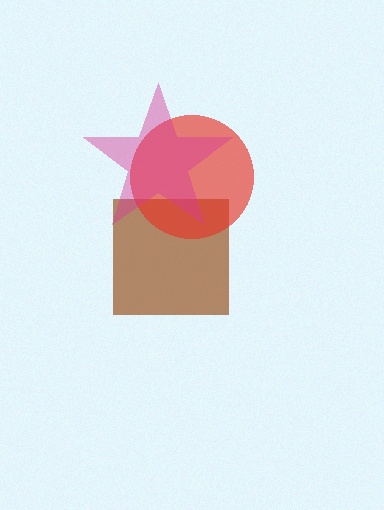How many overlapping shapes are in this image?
There are 3 overlapping shapes in the image.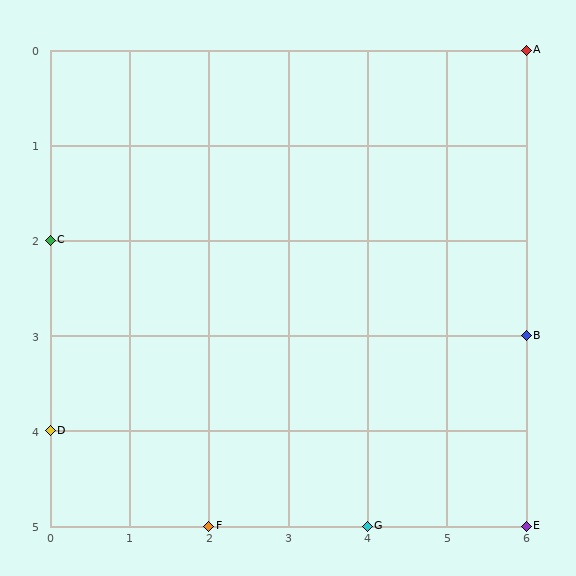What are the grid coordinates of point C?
Point C is at grid coordinates (0, 2).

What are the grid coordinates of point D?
Point D is at grid coordinates (0, 4).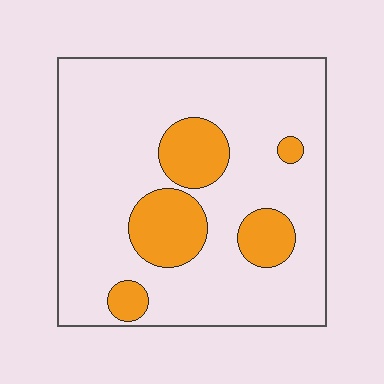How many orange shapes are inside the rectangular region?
5.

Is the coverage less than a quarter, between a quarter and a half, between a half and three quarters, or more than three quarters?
Less than a quarter.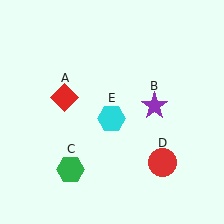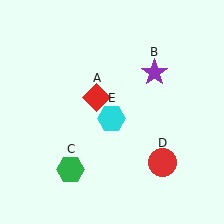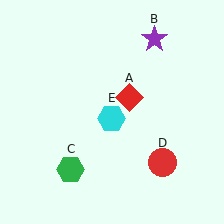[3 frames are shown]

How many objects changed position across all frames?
2 objects changed position: red diamond (object A), purple star (object B).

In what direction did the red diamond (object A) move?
The red diamond (object A) moved right.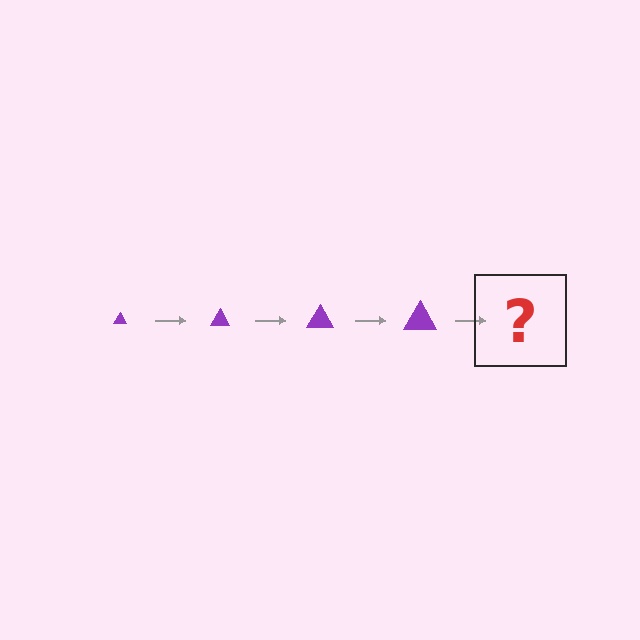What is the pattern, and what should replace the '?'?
The pattern is that the triangle gets progressively larger each step. The '?' should be a purple triangle, larger than the previous one.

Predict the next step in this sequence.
The next step is a purple triangle, larger than the previous one.